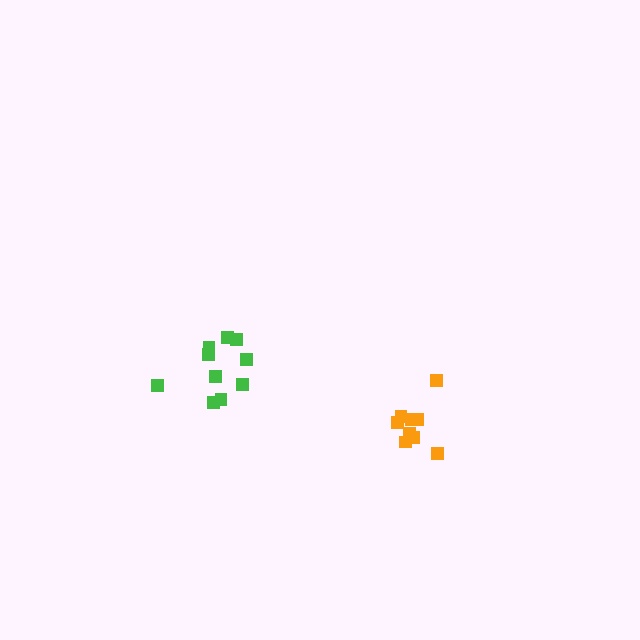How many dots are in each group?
Group 1: 9 dots, Group 2: 10 dots (19 total).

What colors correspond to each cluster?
The clusters are colored: orange, green.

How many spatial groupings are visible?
There are 2 spatial groupings.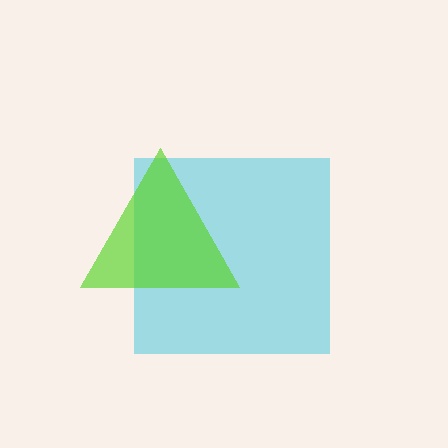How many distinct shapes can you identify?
There are 2 distinct shapes: a cyan square, a lime triangle.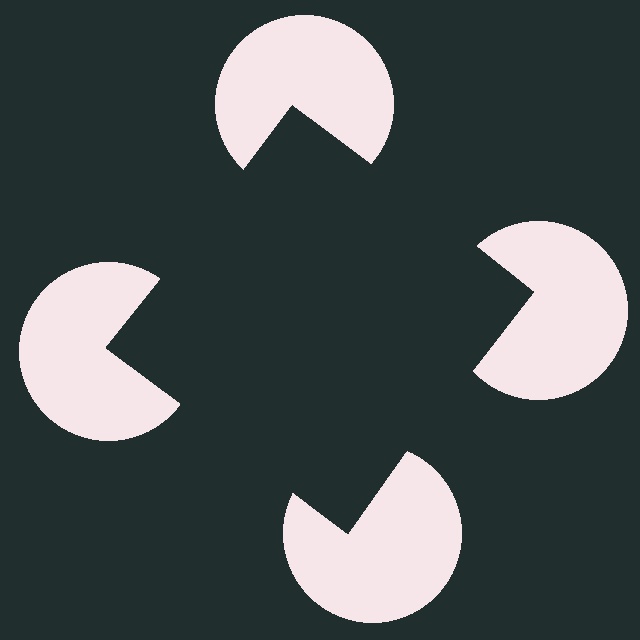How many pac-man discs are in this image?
There are 4 — one at each vertex of the illusory square.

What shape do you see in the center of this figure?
An illusory square — its edges are inferred from the aligned wedge cuts in the pac-man discs, not physically drawn.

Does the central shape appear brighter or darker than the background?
It typically appears slightly darker than the background, even though no actual brightness change is drawn.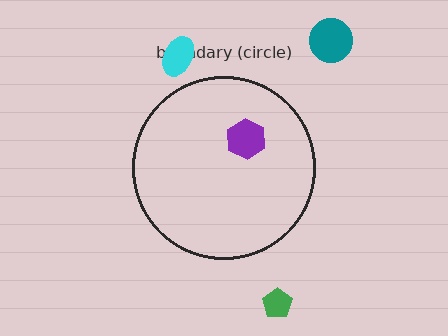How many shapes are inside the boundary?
1 inside, 3 outside.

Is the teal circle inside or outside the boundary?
Outside.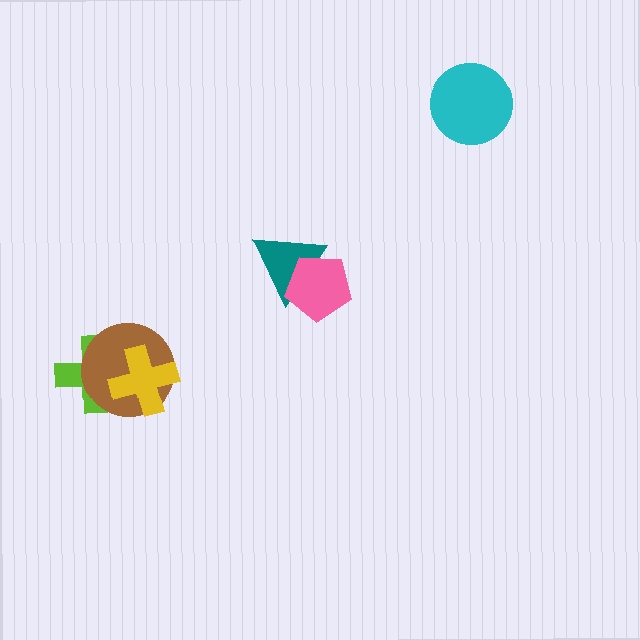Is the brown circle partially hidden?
Yes, it is partially covered by another shape.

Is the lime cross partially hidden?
Yes, it is partially covered by another shape.